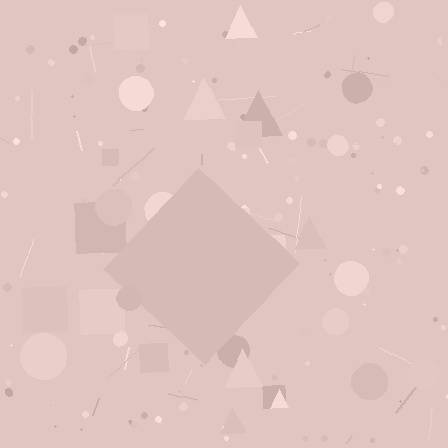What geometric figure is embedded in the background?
A diamond is embedded in the background.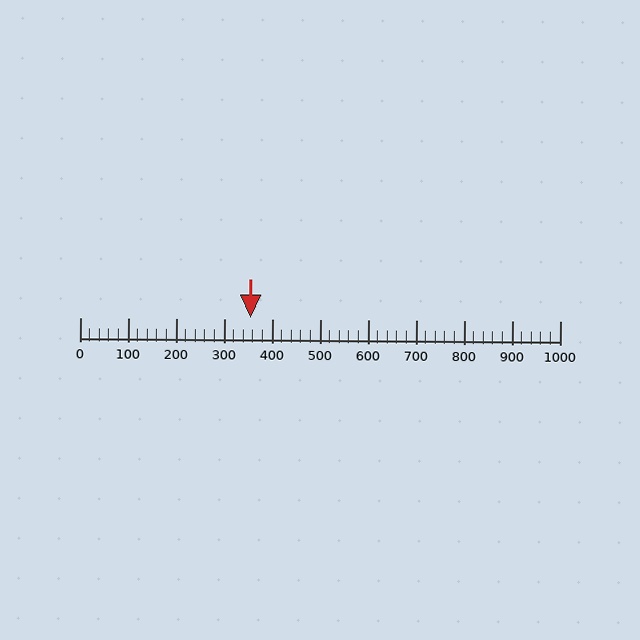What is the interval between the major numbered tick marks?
The major tick marks are spaced 100 units apart.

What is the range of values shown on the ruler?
The ruler shows values from 0 to 1000.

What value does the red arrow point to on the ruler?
The red arrow points to approximately 354.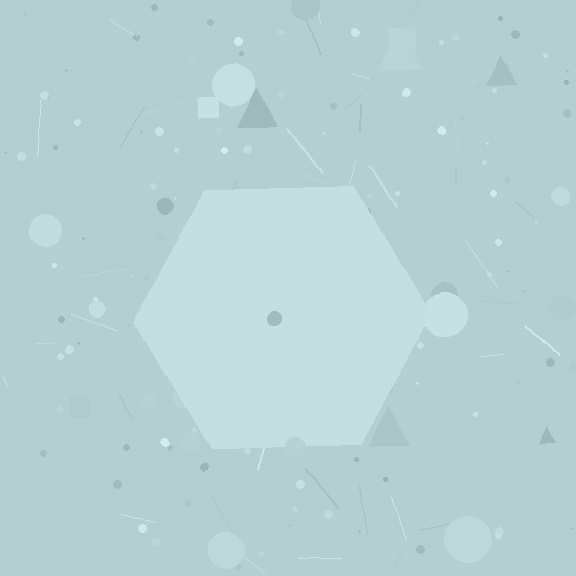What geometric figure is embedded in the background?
A hexagon is embedded in the background.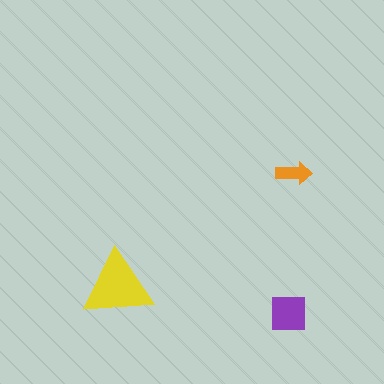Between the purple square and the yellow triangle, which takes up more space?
The yellow triangle.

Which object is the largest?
The yellow triangle.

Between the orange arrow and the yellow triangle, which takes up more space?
The yellow triangle.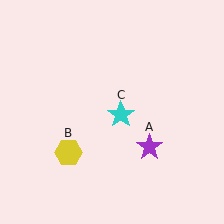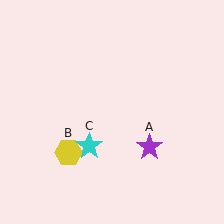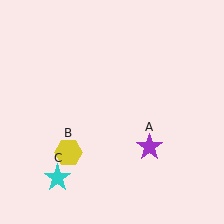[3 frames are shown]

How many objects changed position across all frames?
1 object changed position: cyan star (object C).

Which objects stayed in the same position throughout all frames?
Purple star (object A) and yellow hexagon (object B) remained stationary.